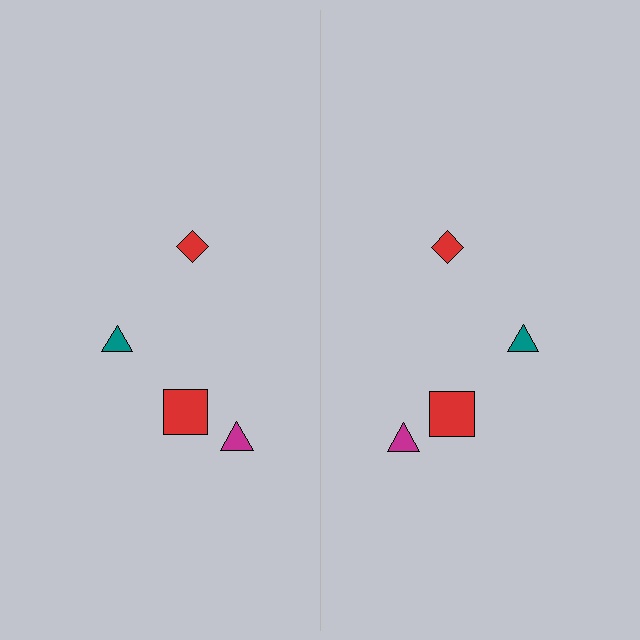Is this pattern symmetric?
Yes, this pattern has bilateral (reflection) symmetry.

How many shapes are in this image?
There are 8 shapes in this image.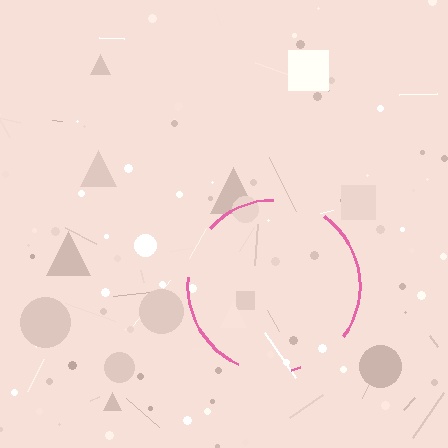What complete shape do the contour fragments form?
The contour fragments form a circle.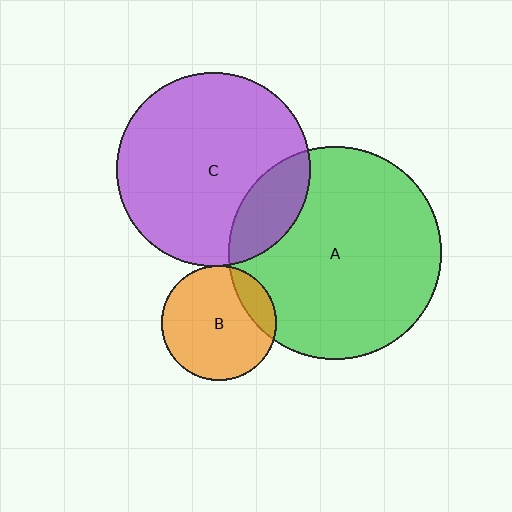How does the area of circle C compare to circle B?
Approximately 2.8 times.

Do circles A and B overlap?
Yes.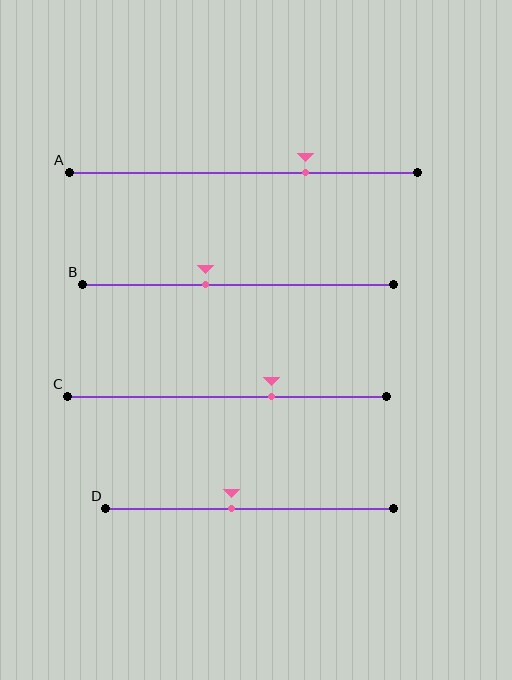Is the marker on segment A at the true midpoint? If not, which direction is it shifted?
No, the marker on segment A is shifted to the right by about 18% of the segment length.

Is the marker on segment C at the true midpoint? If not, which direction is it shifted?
No, the marker on segment C is shifted to the right by about 14% of the segment length.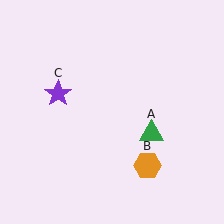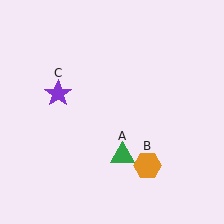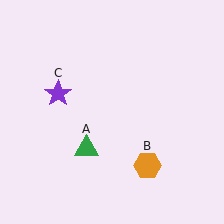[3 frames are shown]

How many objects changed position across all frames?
1 object changed position: green triangle (object A).